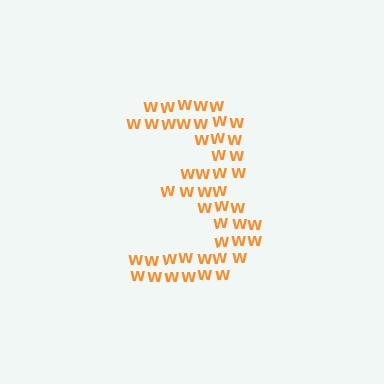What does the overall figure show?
The overall figure shows the digit 3.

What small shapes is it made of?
It is made of small letter W's.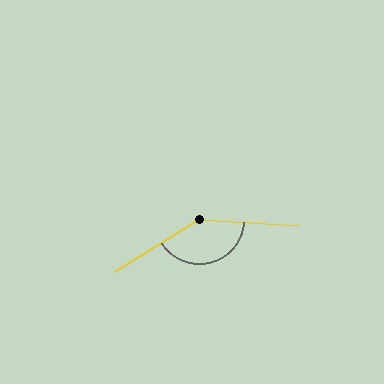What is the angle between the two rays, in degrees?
Approximately 145 degrees.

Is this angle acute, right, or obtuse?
It is obtuse.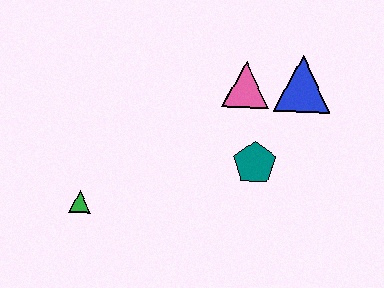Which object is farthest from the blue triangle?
The green triangle is farthest from the blue triangle.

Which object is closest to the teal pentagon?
The pink triangle is closest to the teal pentagon.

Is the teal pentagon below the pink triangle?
Yes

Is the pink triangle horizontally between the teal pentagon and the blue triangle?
No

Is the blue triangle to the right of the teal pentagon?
Yes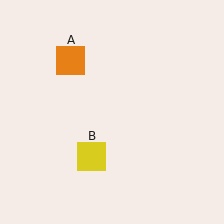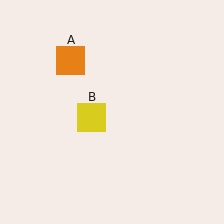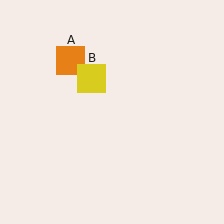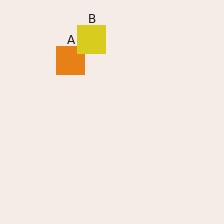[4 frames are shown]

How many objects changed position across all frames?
1 object changed position: yellow square (object B).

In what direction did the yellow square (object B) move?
The yellow square (object B) moved up.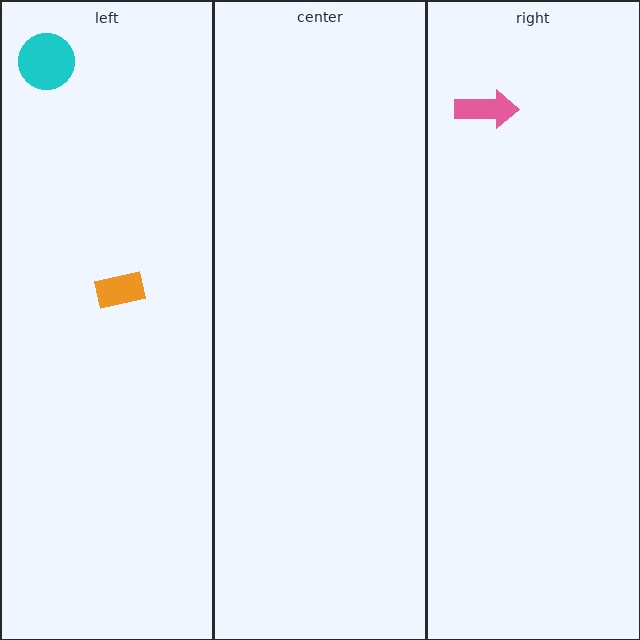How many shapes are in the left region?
2.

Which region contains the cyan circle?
The left region.